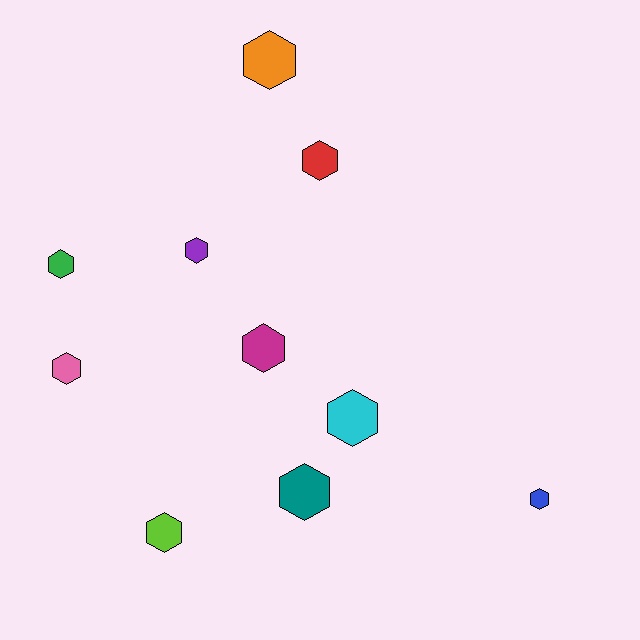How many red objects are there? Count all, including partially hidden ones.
There is 1 red object.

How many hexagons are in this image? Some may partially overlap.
There are 10 hexagons.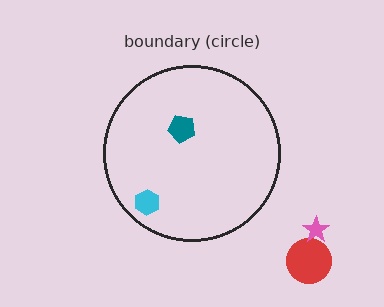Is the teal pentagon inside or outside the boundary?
Inside.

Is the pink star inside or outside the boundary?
Outside.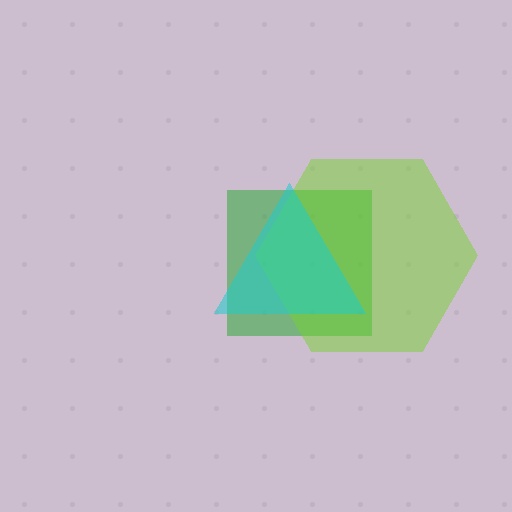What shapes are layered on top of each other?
The layered shapes are: a green square, a lime hexagon, a cyan triangle.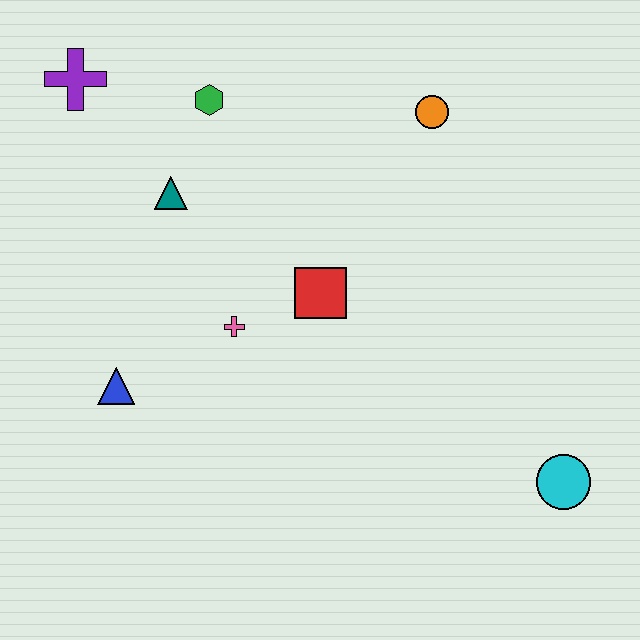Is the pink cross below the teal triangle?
Yes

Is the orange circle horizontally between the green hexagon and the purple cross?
No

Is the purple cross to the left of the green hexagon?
Yes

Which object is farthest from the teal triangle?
The cyan circle is farthest from the teal triangle.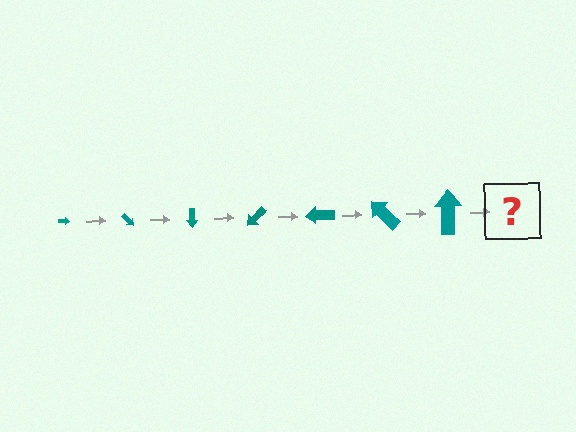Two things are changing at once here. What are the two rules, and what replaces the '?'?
The two rules are that the arrow grows larger each step and it rotates 45 degrees each step. The '?' should be an arrow, larger than the previous one and rotated 315 degrees from the start.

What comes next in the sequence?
The next element should be an arrow, larger than the previous one and rotated 315 degrees from the start.